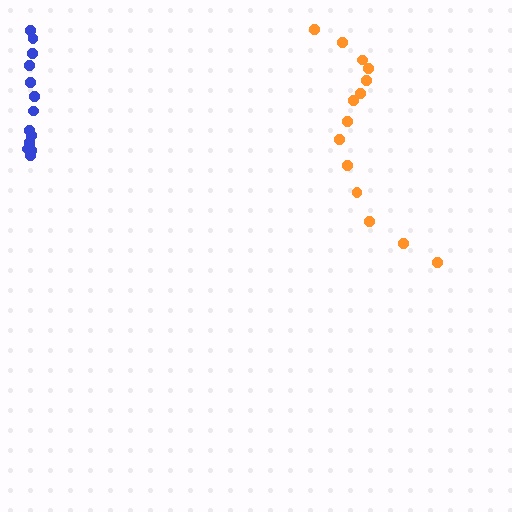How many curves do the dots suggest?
There are 2 distinct paths.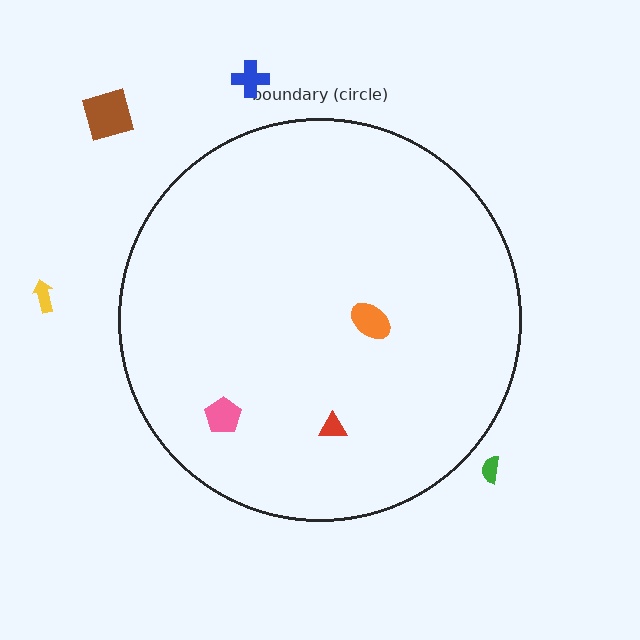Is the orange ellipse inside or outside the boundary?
Inside.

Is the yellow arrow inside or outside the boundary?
Outside.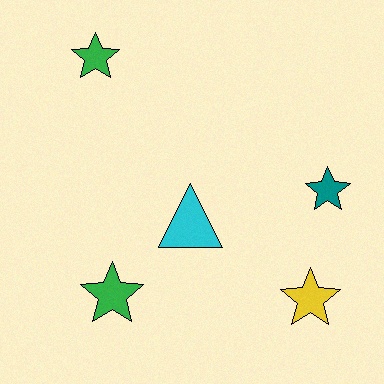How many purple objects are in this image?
There are no purple objects.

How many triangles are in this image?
There is 1 triangle.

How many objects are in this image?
There are 5 objects.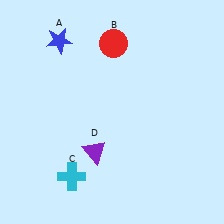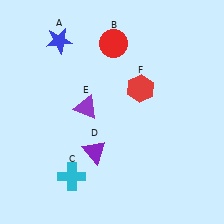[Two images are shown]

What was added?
A purple triangle (E), a red hexagon (F) were added in Image 2.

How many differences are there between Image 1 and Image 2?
There are 2 differences between the two images.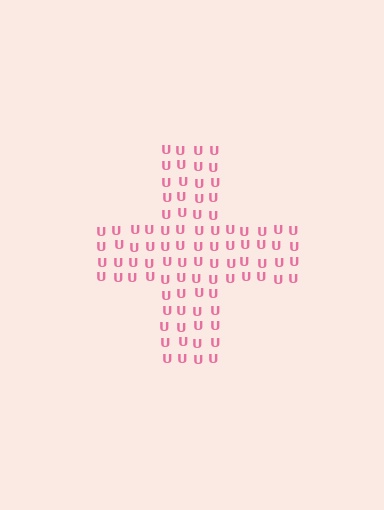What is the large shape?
The large shape is a cross.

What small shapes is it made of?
It is made of small letter U's.